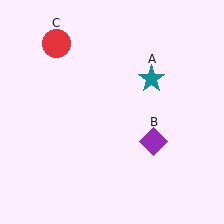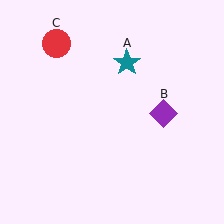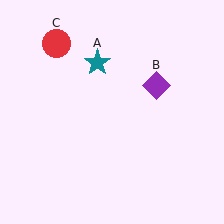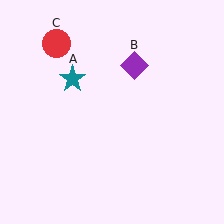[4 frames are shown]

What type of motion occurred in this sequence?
The teal star (object A), purple diamond (object B) rotated counterclockwise around the center of the scene.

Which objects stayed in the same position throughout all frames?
Red circle (object C) remained stationary.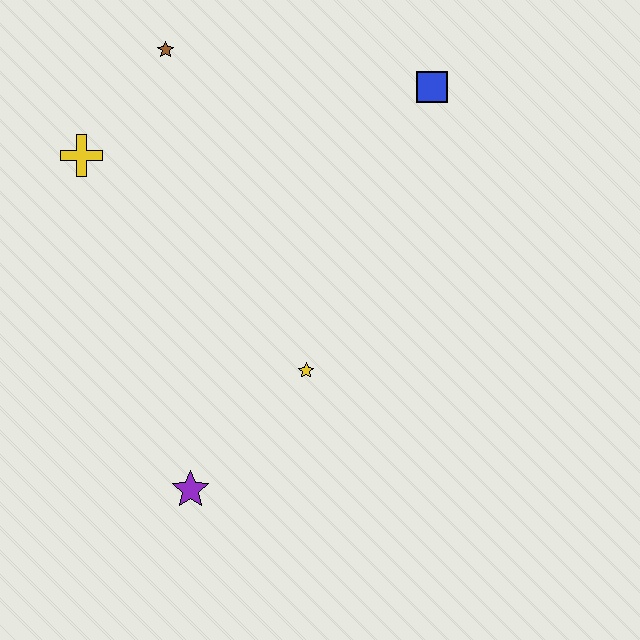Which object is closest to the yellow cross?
The brown star is closest to the yellow cross.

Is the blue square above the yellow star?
Yes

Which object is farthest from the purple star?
The blue square is farthest from the purple star.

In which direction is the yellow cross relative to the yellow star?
The yellow cross is to the left of the yellow star.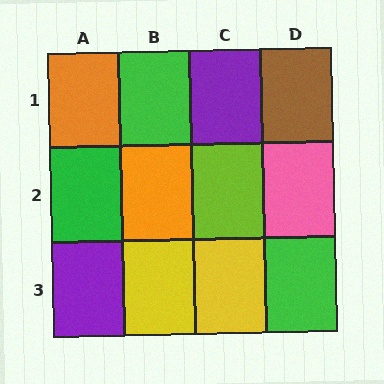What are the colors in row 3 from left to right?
Purple, yellow, yellow, green.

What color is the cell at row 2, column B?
Orange.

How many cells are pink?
1 cell is pink.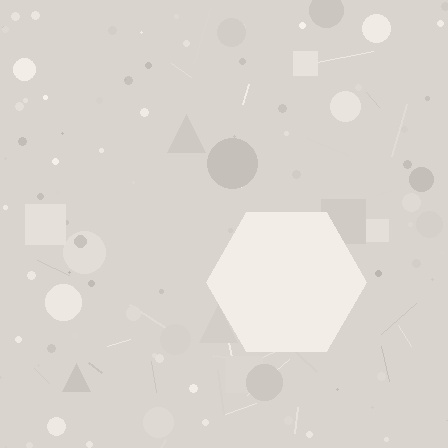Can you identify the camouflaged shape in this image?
The camouflaged shape is a hexagon.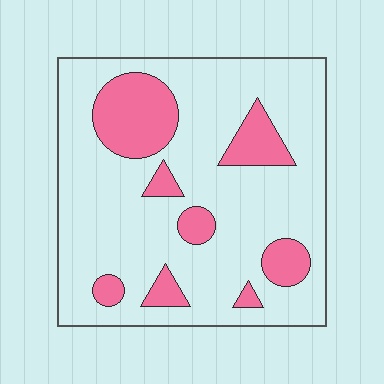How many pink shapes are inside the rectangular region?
8.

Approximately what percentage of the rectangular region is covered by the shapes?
Approximately 20%.